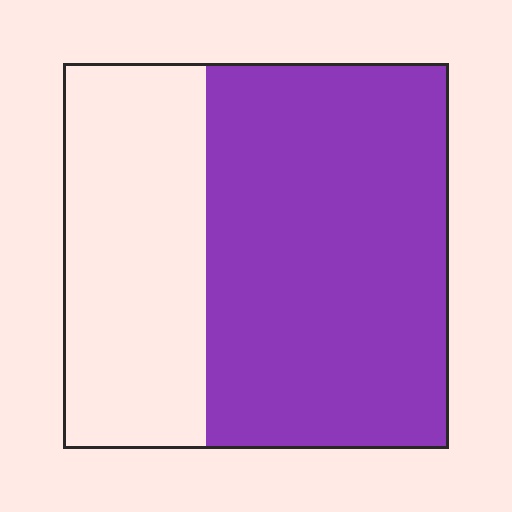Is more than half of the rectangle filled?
Yes.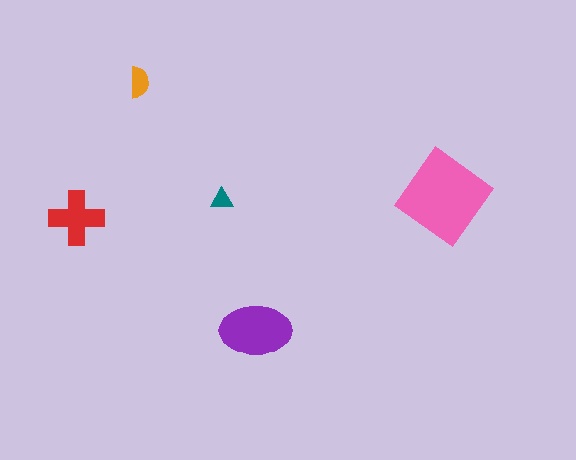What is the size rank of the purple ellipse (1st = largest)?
2nd.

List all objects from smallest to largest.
The teal triangle, the orange semicircle, the red cross, the purple ellipse, the pink diamond.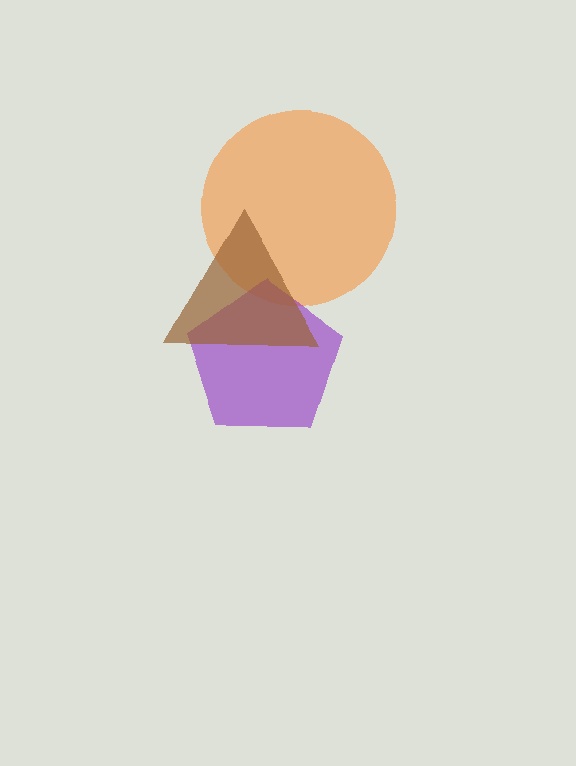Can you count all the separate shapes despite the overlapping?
Yes, there are 3 separate shapes.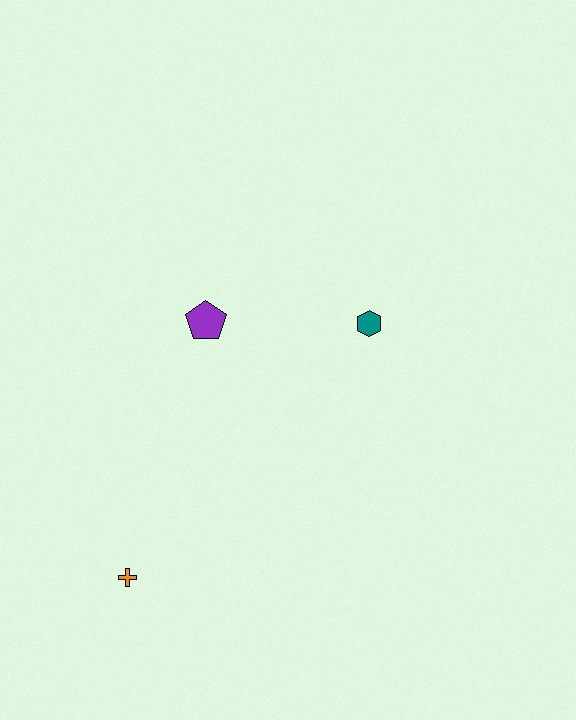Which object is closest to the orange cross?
The purple pentagon is closest to the orange cross.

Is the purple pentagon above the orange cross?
Yes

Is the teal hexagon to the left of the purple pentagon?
No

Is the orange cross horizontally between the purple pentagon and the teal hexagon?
No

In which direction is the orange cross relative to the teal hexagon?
The orange cross is below the teal hexagon.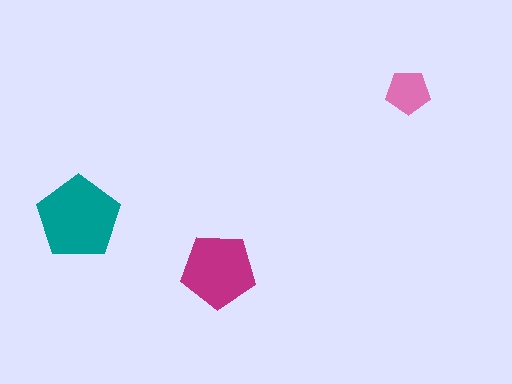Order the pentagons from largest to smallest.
the teal one, the magenta one, the pink one.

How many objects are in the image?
There are 3 objects in the image.